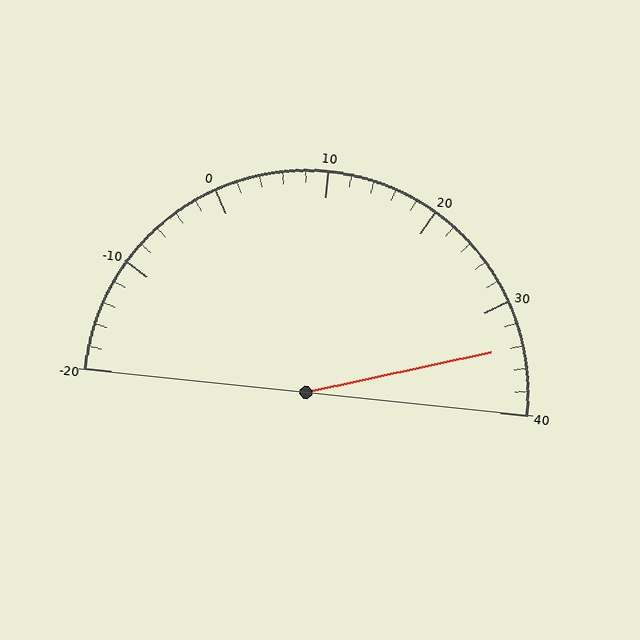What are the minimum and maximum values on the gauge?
The gauge ranges from -20 to 40.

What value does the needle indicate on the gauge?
The needle indicates approximately 34.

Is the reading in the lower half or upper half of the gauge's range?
The reading is in the upper half of the range (-20 to 40).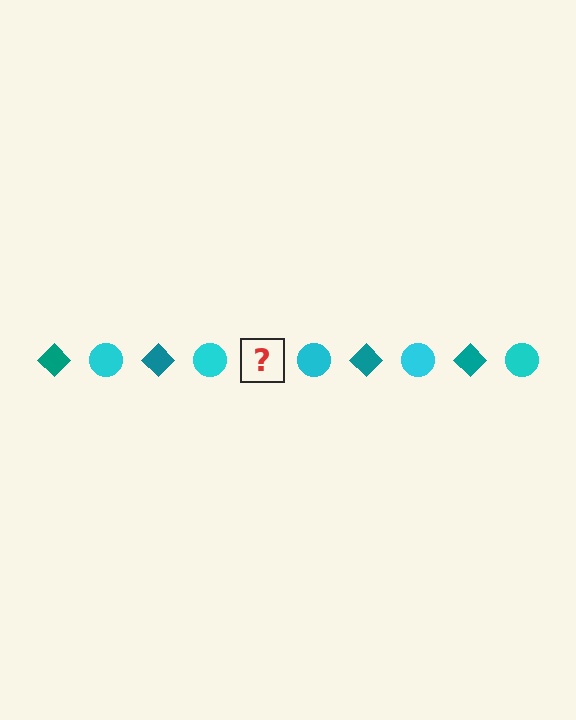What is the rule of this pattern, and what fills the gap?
The rule is that the pattern alternates between teal diamond and cyan circle. The gap should be filled with a teal diamond.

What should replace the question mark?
The question mark should be replaced with a teal diamond.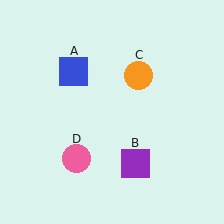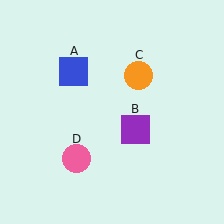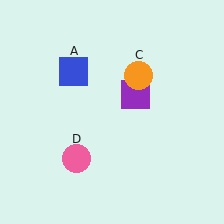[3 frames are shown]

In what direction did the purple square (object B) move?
The purple square (object B) moved up.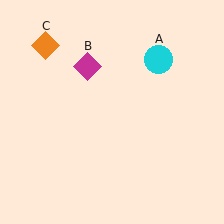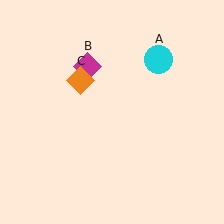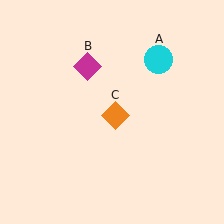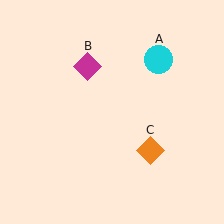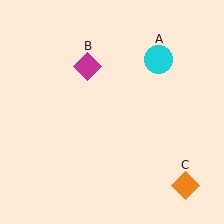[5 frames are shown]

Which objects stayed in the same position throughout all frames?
Cyan circle (object A) and magenta diamond (object B) remained stationary.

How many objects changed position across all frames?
1 object changed position: orange diamond (object C).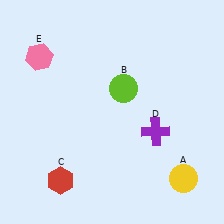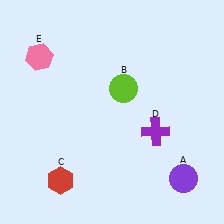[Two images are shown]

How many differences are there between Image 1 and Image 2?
There is 1 difference between the two images.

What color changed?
The circle (A) changed from yellow in Image 1 to purple in Image 2.